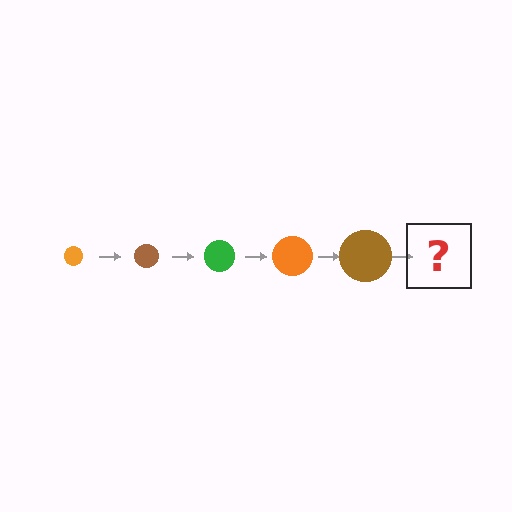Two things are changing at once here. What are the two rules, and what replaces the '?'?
The two rules are that the circle grows larger each step and the color cycles through orange, brown, and green. The '?' should be a green circle, larger than the previous one.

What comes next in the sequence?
The next element should be a green circle, larger than the previous one.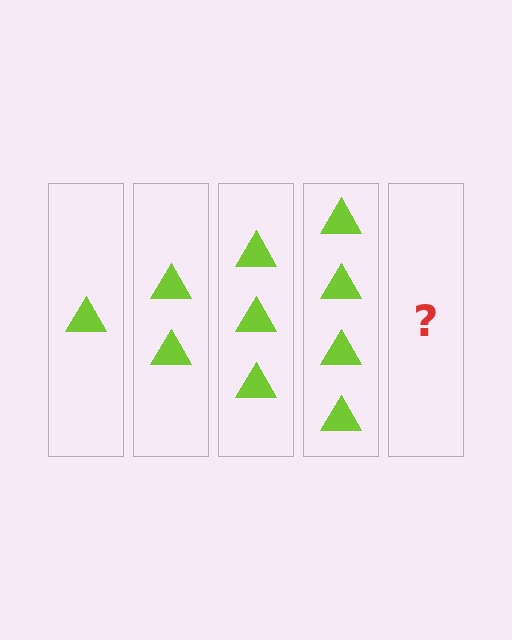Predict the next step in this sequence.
The next step is 5 triangles.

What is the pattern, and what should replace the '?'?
The pattern is that each step adds one more triangle. The '?' should be 5 triangles.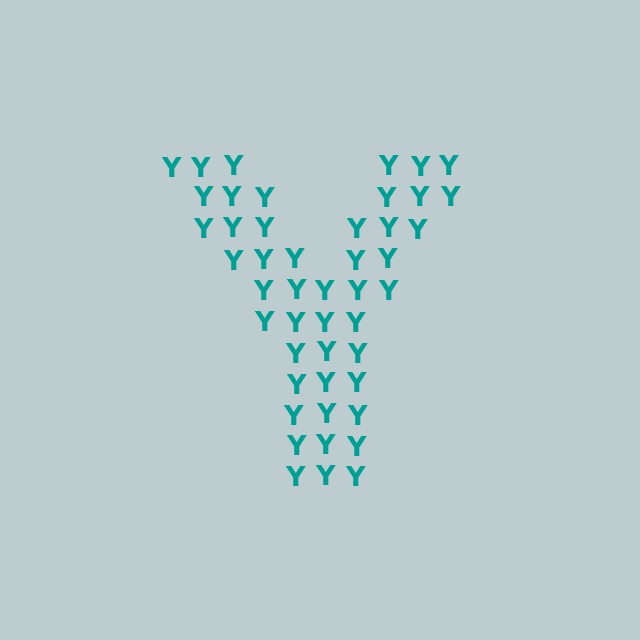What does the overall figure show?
The overall figure shows the letter Y.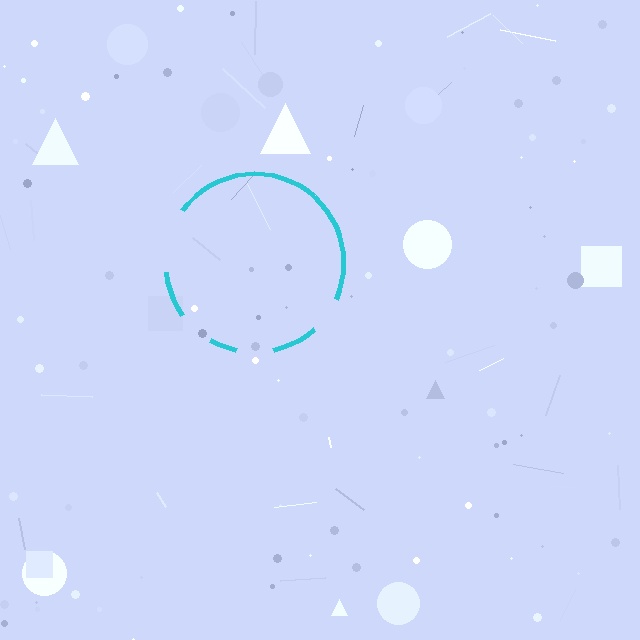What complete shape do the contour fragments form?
The contour fragments form a circle.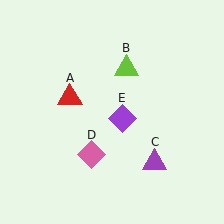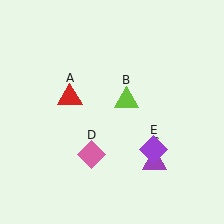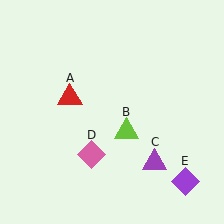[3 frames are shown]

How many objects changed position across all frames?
2 objects changed position: lime triangle (object B), purple diamond (object E).